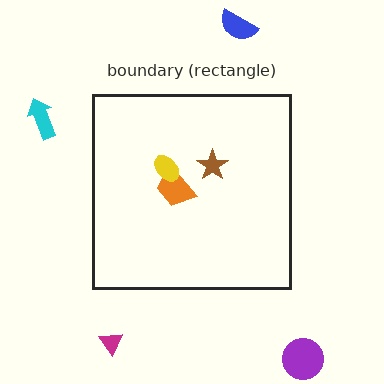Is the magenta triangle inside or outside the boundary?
Outside.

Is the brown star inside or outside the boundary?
Inside.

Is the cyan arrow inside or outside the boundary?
Outside.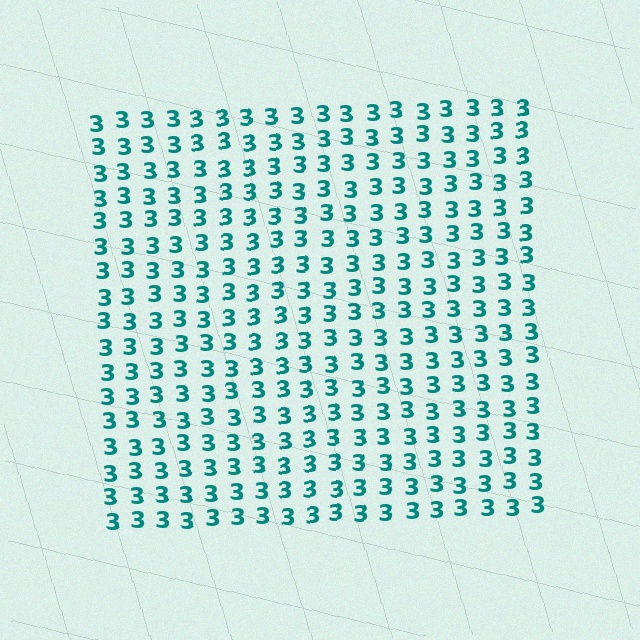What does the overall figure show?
The overall figure shows a square.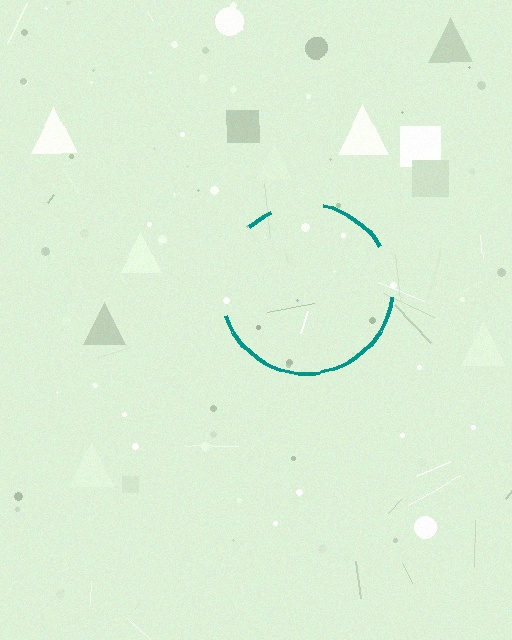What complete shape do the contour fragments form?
The contour fragments form a circle.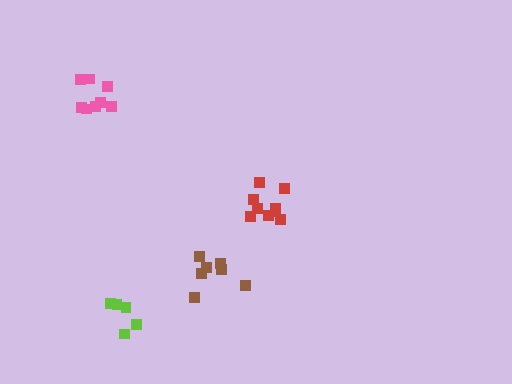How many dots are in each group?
Group 1: 9 dots, Group 2: 5 dots, Group 3: 7 dots, Group 4: 8 dots (29 total).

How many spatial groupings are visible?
There are 4 spatial groupings.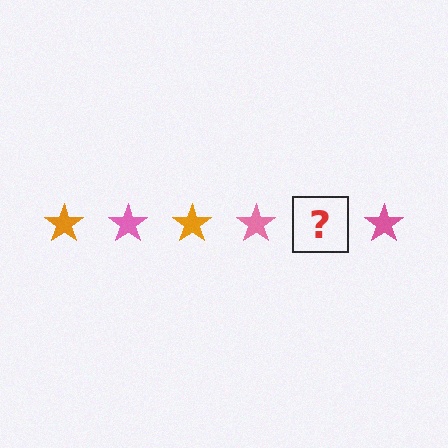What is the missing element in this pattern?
The missing element is an orange star.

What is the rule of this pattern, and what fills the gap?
The rule is that the pattern cycles through orange, pink stars. The gap should be filled with an orange star.